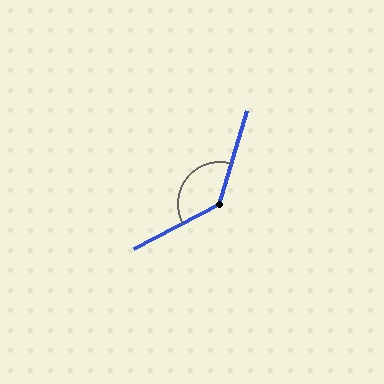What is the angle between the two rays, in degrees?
Approximately 134 degrees.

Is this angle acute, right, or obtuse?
It is obtuse.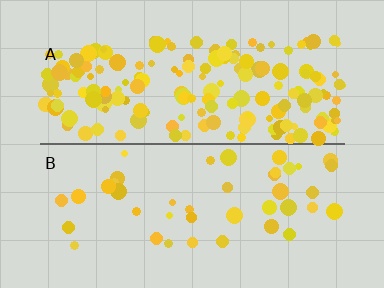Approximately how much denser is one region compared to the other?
Approximately 3.9× — region A over region B.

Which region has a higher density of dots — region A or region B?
A (the top).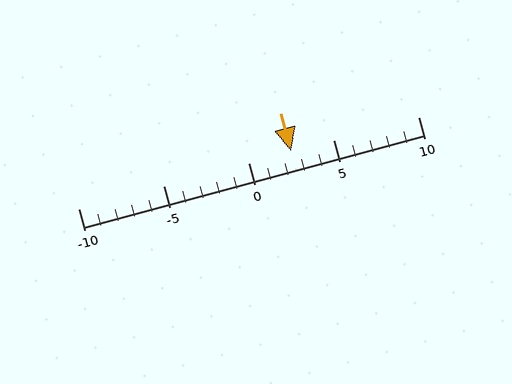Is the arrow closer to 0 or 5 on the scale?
The arrow is closer to 5.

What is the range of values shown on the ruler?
The ruler shows values from -10 to 10.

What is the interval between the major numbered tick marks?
The major tick marks are spaced 5 units apart.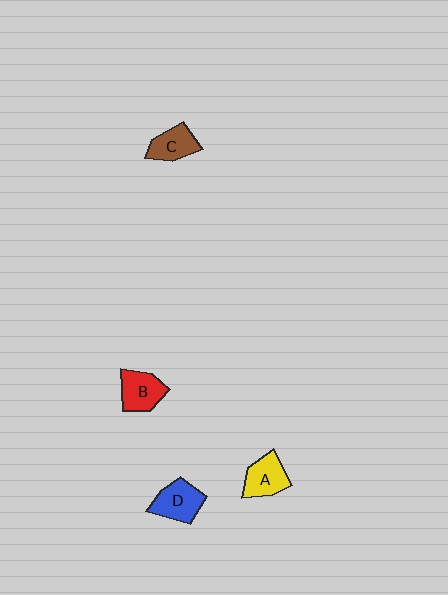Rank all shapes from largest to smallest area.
From largest to smallest: D (blue), B (red), A (yellow), C (brown).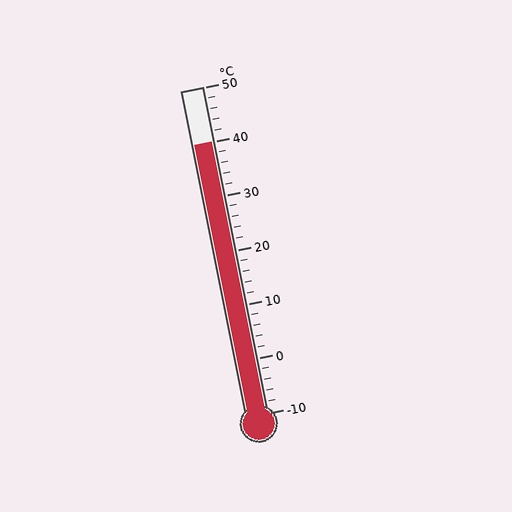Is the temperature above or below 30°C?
The temperature is above 30°C.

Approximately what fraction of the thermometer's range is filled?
The thermometer is filled to approximately 85% of its range.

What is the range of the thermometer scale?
The thermometer scale ranges from -10°C to 50°C.